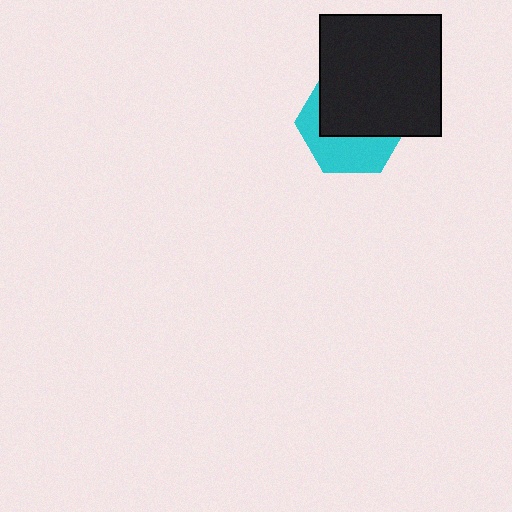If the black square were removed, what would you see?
You would see the complete cyan hexagon.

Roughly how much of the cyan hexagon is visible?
A small part of it is visible (roughly 42%).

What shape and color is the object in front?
The object in front is a black square.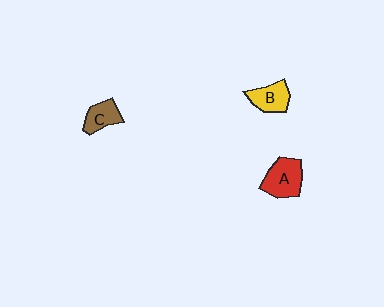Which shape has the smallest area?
Shape C (brown).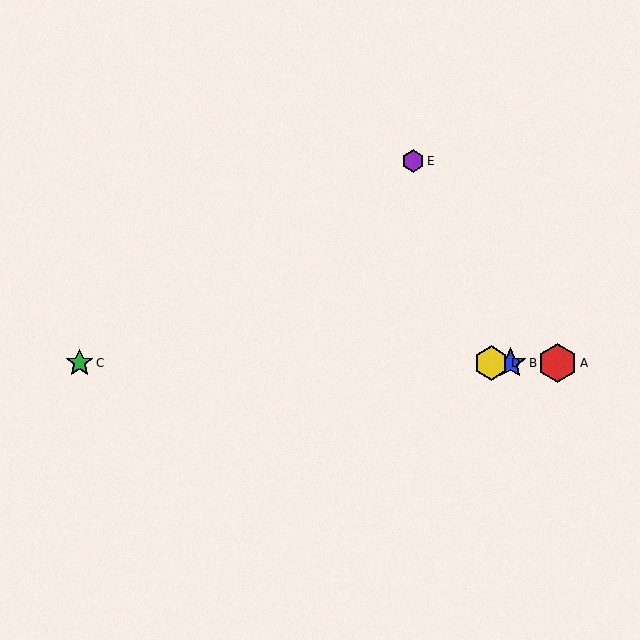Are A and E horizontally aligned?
No, A is at y≈363 and E is at y≈161.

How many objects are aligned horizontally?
4 objects (A, B, C, D) are aligned horizontally.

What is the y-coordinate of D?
Object D is at y≈363.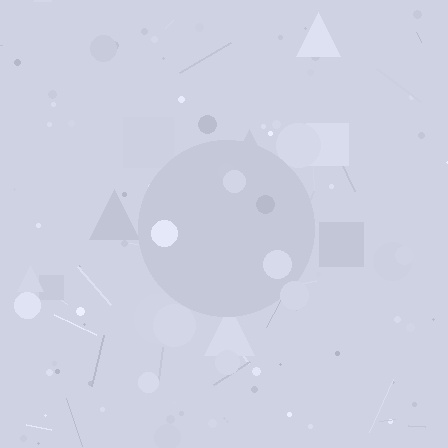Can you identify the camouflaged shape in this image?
The camouflaged shape is a circle.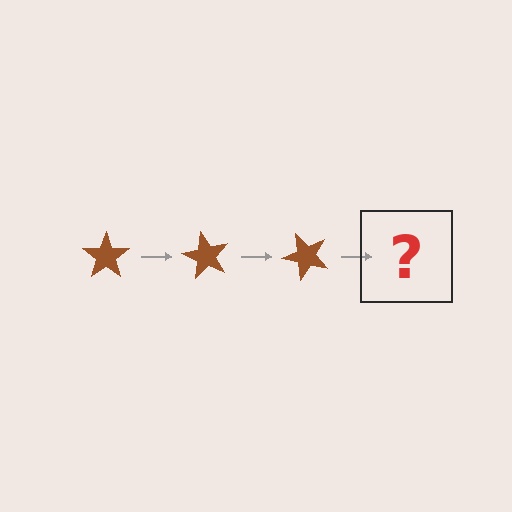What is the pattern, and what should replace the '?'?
The pattern is that the star rotates 60 degrees each step. The '?' should be a brown star rotated 180 degrees.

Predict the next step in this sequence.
The next step is a brown star rotated 180 degrees.